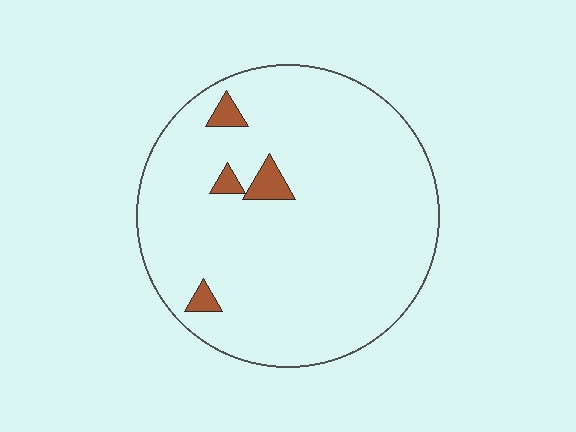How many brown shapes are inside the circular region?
4.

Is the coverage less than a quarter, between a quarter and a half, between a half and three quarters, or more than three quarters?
Less than a quarter.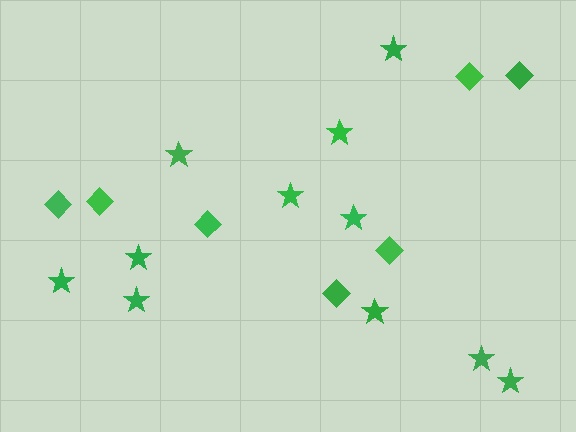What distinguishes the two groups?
There are 2 groups: one group of stars (11) and one group of diamonds (7).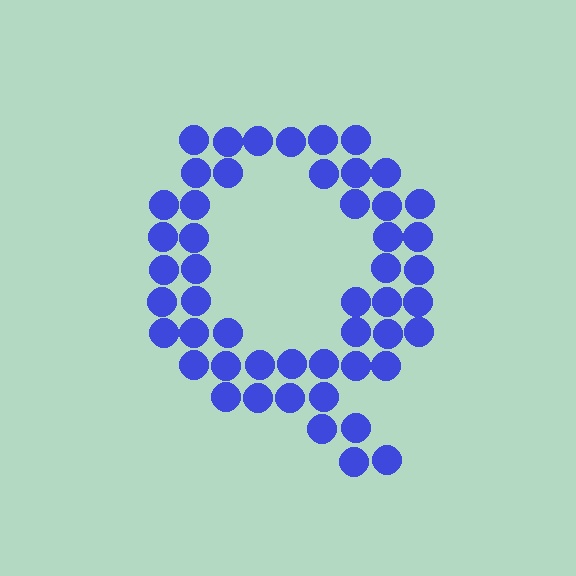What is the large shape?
The large shape is the letter Q.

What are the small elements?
The small elements are circles.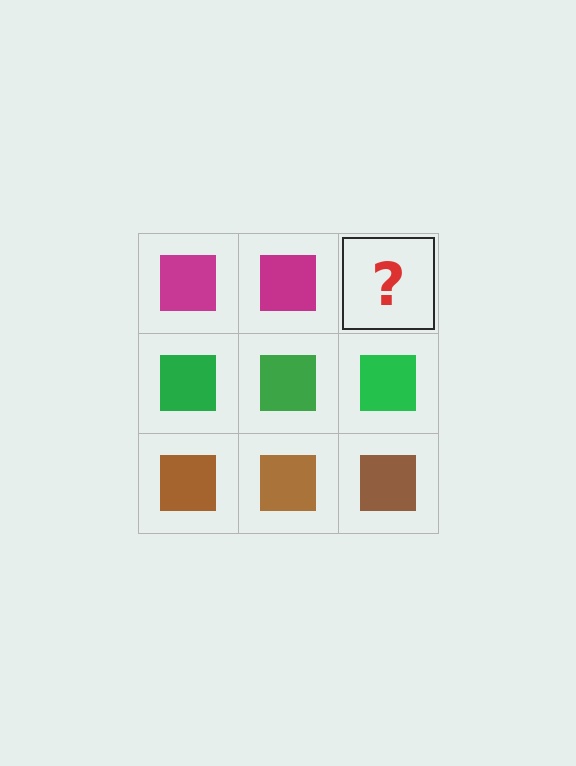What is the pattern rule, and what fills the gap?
The rule is that each row has a consistent color. The gap should be filled with a magenta square.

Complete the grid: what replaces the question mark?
The question mark should be replaced with a magenta square.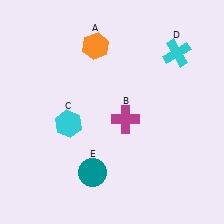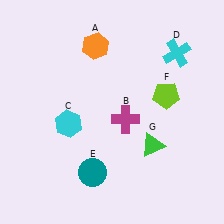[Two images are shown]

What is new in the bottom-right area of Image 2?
A green triangle (G) was added in the bottom-right area of Image 2.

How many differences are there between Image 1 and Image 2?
There are 2 differences between the two images.